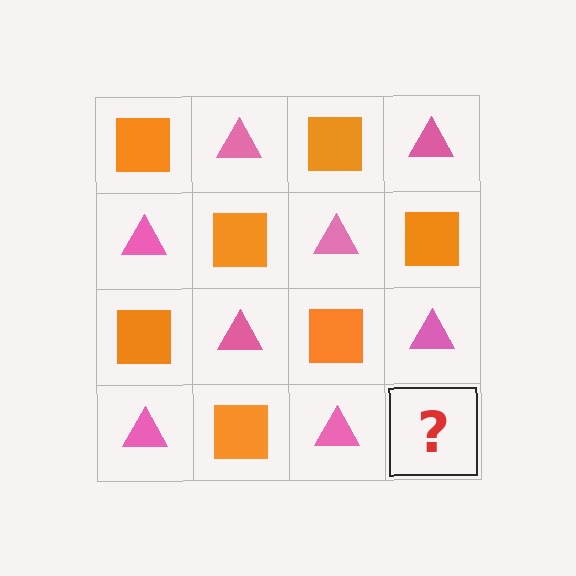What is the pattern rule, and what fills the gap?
The rule is that it alternates orange square and pink triangle in a checkerboard pattern. The gap should be filled with an orange square.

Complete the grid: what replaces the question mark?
The question mark should be replaced with an orange square.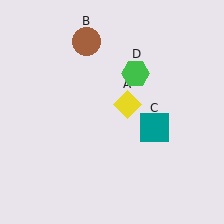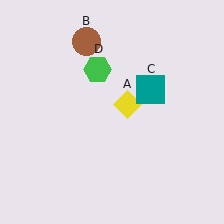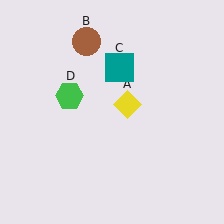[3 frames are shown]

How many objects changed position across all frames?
2 objects changed position: teal square (object C), green hexagon (object D).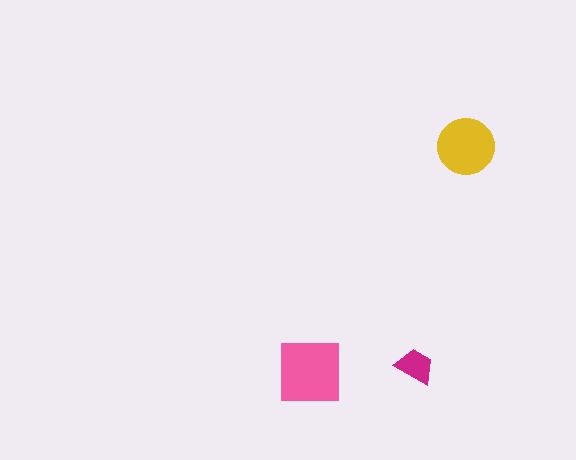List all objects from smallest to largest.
The magenta trapezoid, the yellow circle, the pink square.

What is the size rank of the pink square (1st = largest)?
1st.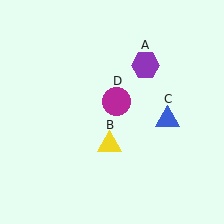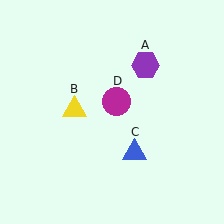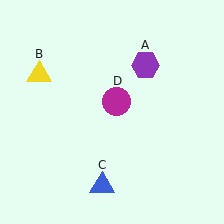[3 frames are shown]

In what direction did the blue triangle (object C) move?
The blue triangle (object C) moved down and to the left.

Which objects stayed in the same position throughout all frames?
Purple hexagon (object A) and magenta circle (object D) remained stationary.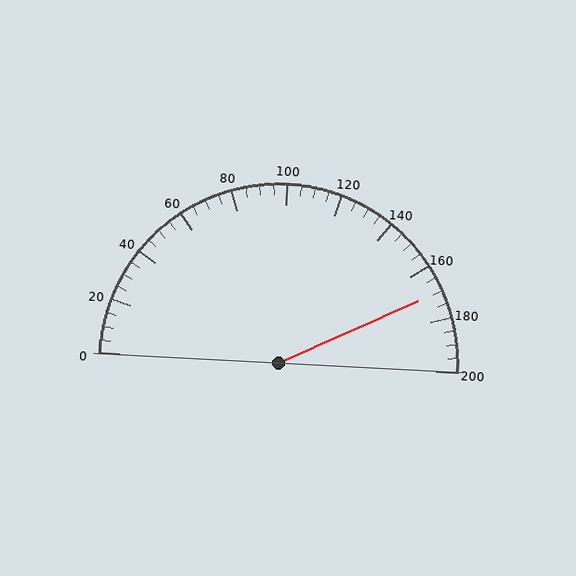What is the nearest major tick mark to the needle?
The nearest major tick mark is 160.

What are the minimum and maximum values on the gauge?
The gauge ranges from 0 to 200.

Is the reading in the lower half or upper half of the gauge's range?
The reading is in the upper half of the range (0 to 200).